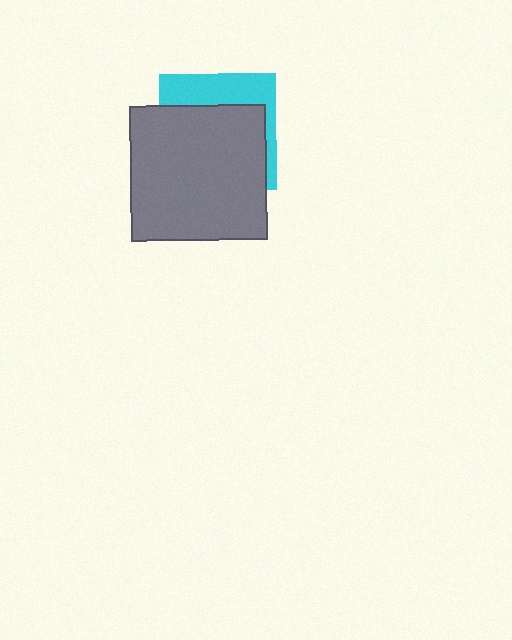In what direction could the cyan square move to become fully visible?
The cyan square could move up. That would shift it out from behind the gray square entirely.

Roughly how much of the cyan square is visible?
A small part of it is visible (roughly 32%).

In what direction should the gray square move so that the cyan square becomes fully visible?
The gray square should move down. That is the shortest direction to clear the overlap and leave the cyan square fully visible.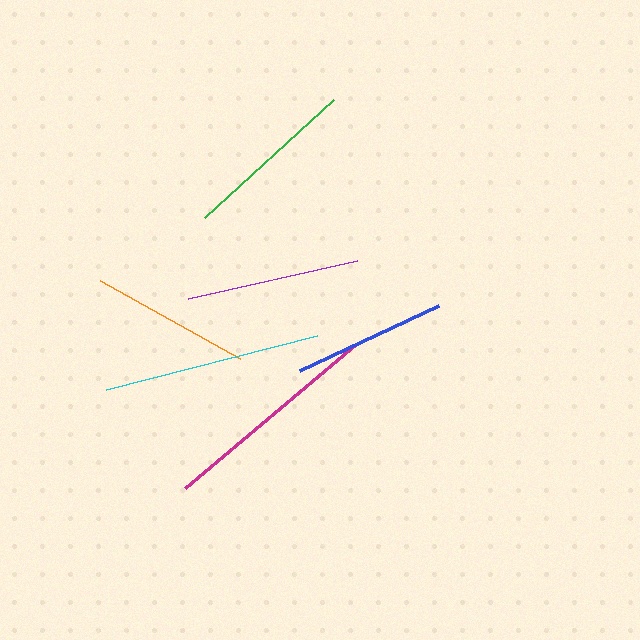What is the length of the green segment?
The green segment is approximately 174 pixels long.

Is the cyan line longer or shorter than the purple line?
The cyan line is longer than the purple line.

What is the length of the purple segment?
The purple segment is approximately 173 pixels long.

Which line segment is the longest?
The magenta line is the longest at approximately 223 pixels.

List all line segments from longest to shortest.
From longest to shortest: magenta, cyan, green, purple, orange, blue.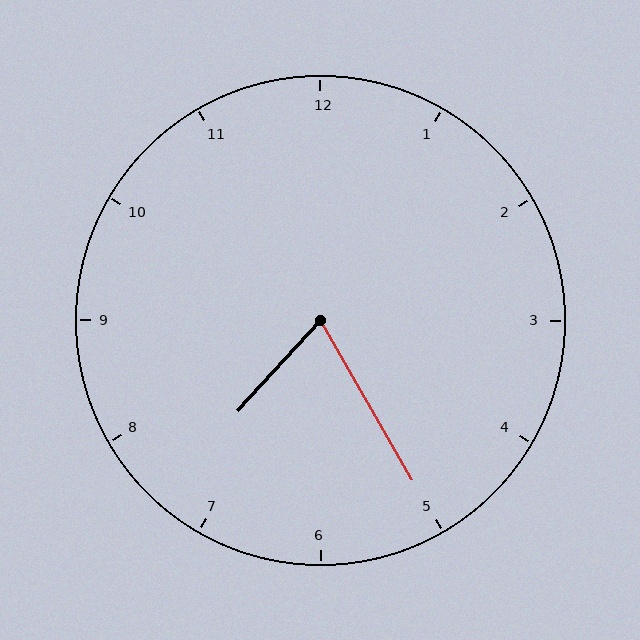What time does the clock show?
7:25.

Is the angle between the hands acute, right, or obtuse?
It is acute.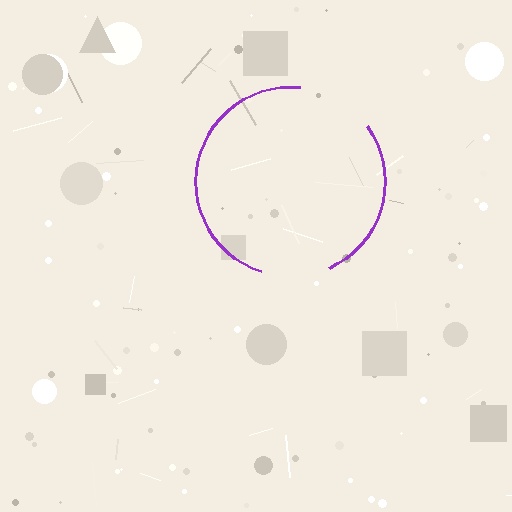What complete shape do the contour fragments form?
The contour fragments form a circle.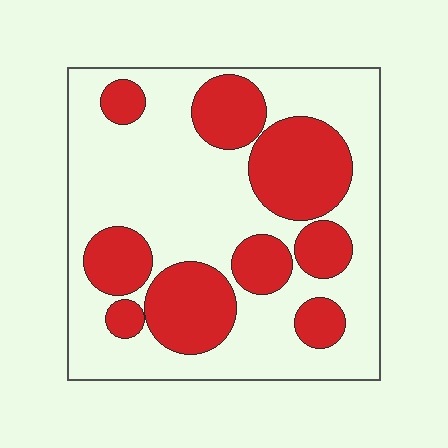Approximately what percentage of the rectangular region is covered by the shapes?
Approximately 35%.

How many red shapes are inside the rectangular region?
9.